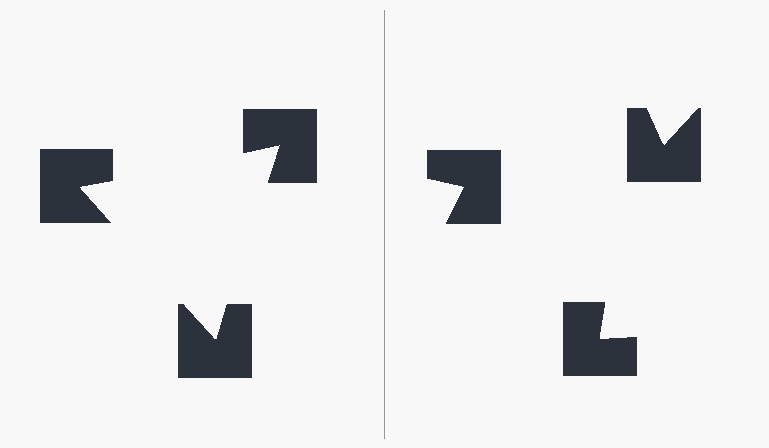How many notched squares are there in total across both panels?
6 — 3 on each side.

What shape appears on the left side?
An illusory triangle.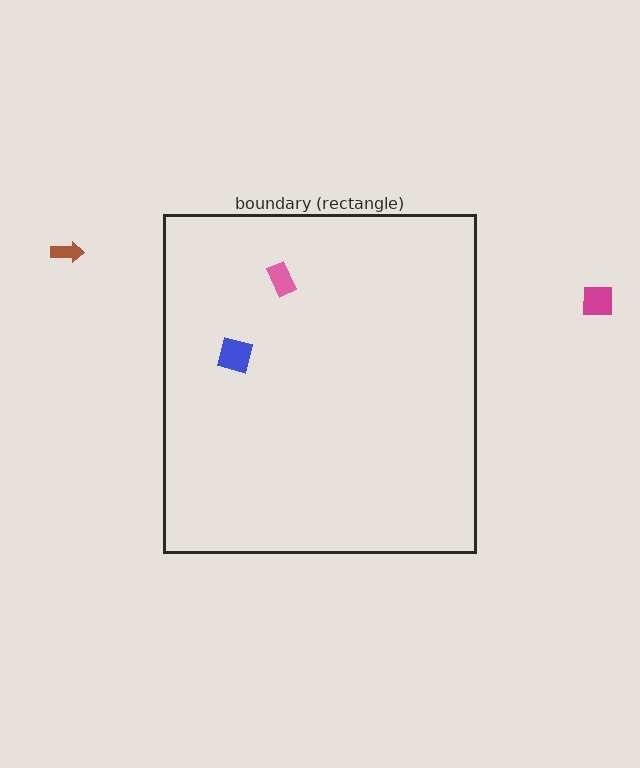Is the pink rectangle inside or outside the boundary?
Inside.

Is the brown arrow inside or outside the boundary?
Outside.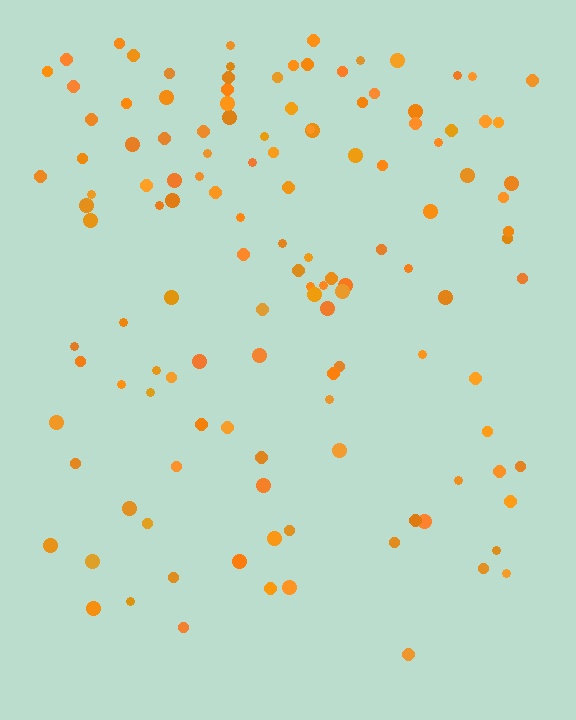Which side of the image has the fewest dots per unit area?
The bottom.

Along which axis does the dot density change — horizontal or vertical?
Vertical.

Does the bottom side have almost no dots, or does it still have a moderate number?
Still a moderate number, just noticeably fewer than the top.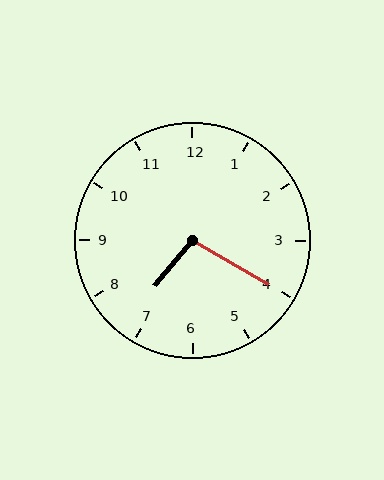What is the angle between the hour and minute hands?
Approximately 100 degrees.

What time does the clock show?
7:20.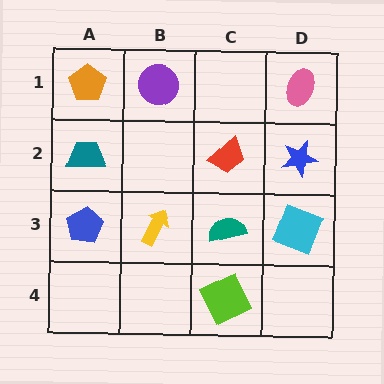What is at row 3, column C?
A teal semicircle.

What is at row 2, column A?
A teal trapezoid.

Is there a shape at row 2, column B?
No, that cell is empty.